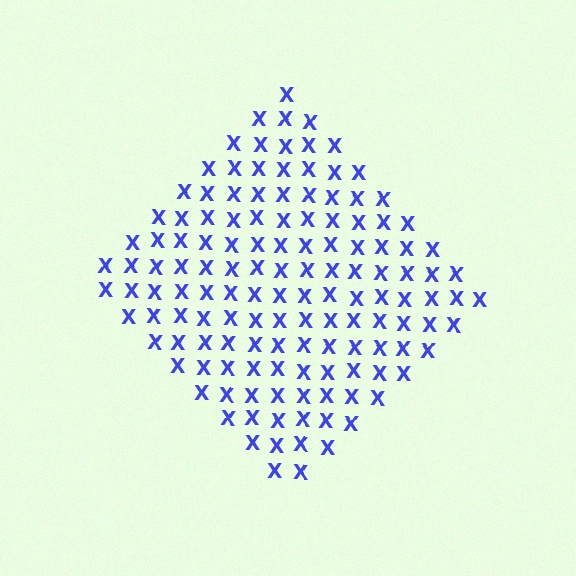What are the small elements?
The small elements are letter X's.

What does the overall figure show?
The overall figure shows a diamond.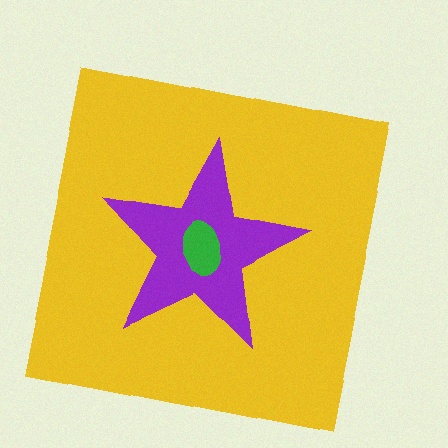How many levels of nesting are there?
3.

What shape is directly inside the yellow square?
The purple star.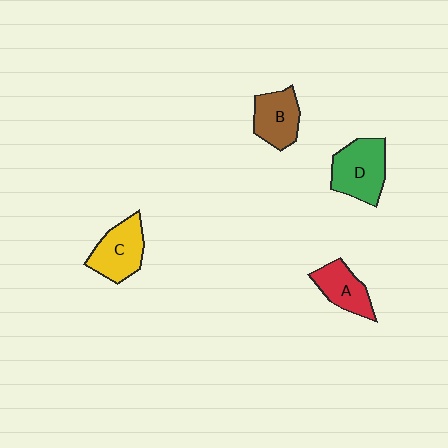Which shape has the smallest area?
Shape A (red).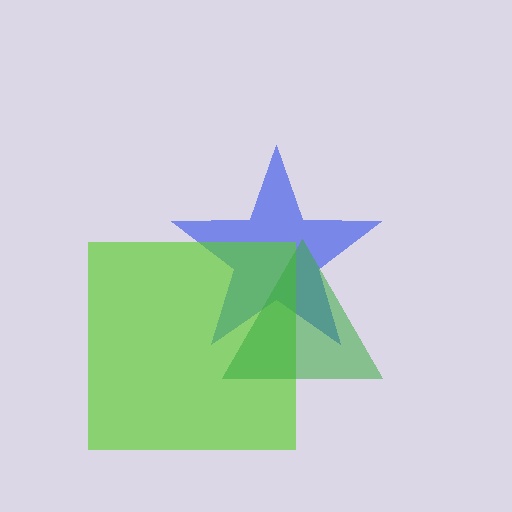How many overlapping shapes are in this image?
There are 3 overlapping shapes in the image.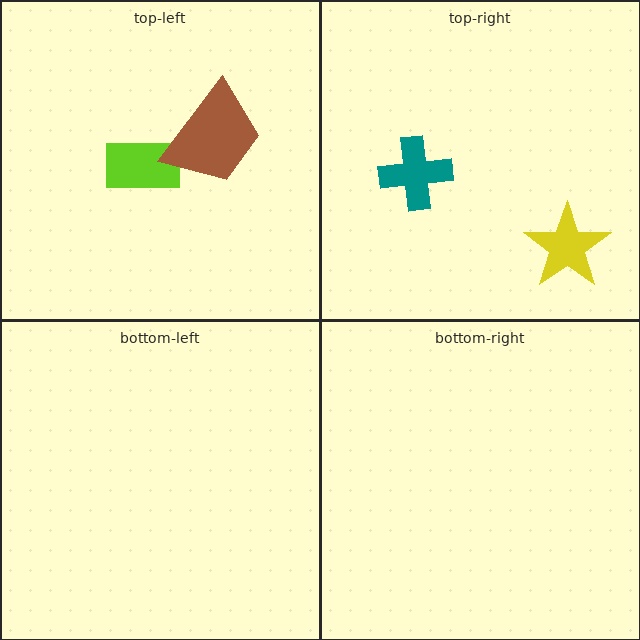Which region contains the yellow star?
The top-right region.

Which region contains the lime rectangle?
The top-left region.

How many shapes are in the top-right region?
2.